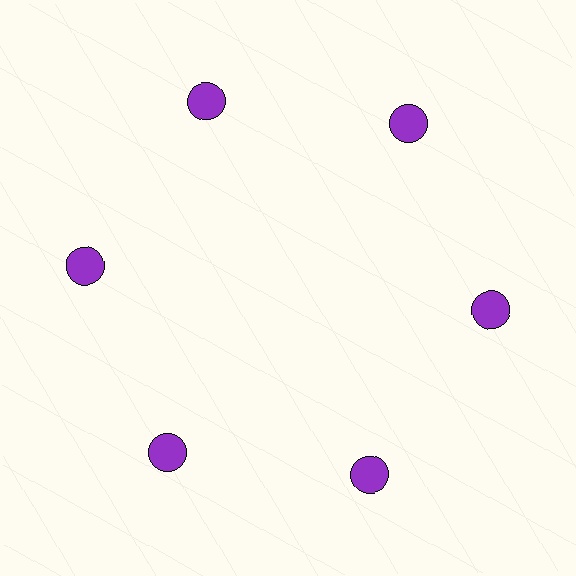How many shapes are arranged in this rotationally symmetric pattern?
There are 6 shapes, arranged in 6 groups of 1.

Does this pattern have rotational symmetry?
Yes, this pattern has 6-fold rotational symmetry. It looks the same after rotating 60 degrees around the center.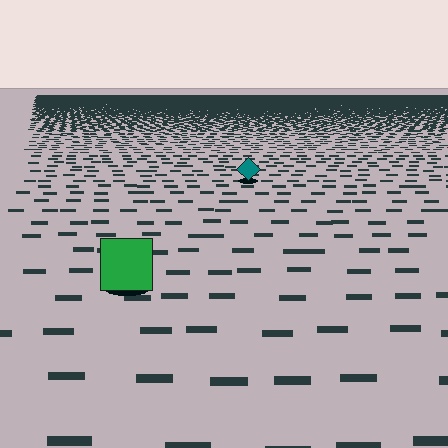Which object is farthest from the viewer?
The teal diamond is farthest from the viewer. It appears smaller and the ground texture around it is denser.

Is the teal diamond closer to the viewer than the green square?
No. The green square is closer — you can tell from the texture gradient: the ground texture is coarser near it.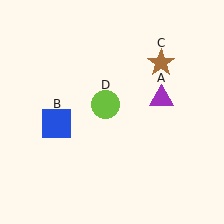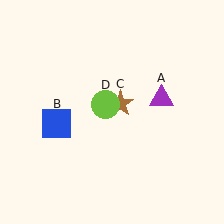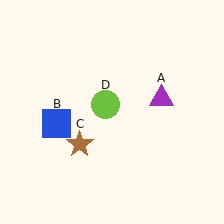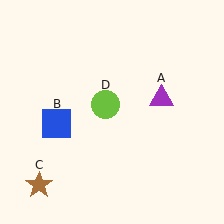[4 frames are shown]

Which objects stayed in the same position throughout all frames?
Purple triangle (object A) and blue square (object B) and lime circle (object D) remained stationary.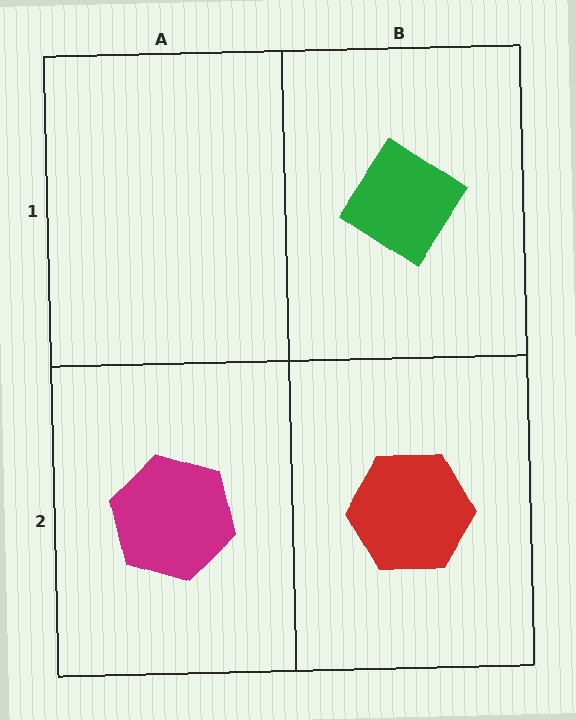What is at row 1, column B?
A green diamond.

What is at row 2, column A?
A magenta hexagon.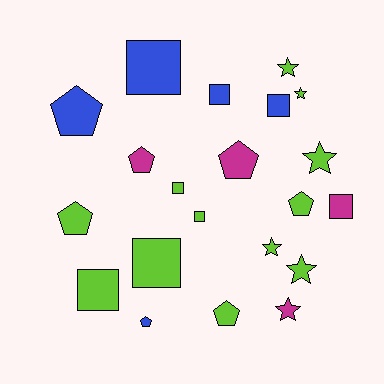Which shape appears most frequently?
Square, with 8 objects.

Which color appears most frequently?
Lime, with 12 objects.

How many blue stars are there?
There are no blue stars.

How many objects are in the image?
There are 21 objects.